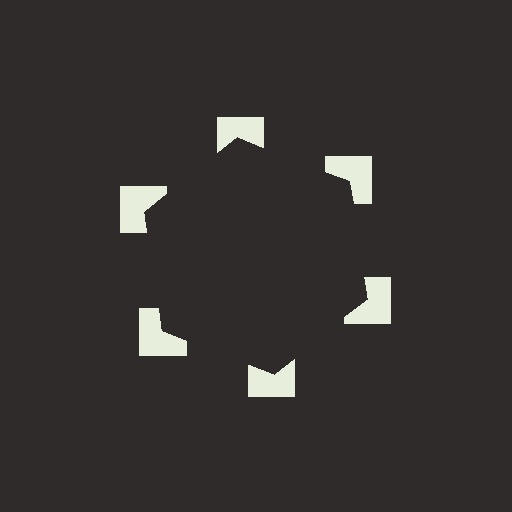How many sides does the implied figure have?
6 sides.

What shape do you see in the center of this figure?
An illusory hexagon — its edges are inferred from the aligned wedge cuts in the notched squares, not physically drawn.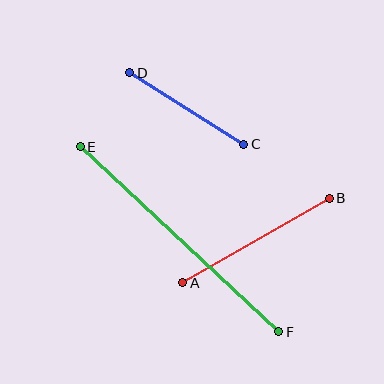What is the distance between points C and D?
The distance is approximately 135 pixels.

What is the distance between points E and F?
The distance is approximately 271 pixels.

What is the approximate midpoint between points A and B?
The midpoint is at approximately (256, 240) pixels.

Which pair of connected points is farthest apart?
Points E and F are farthest apart.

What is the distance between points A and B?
The distance is approximately 169 pixels.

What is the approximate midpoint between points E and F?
The midpoint is at approximately (180, 239) pixels.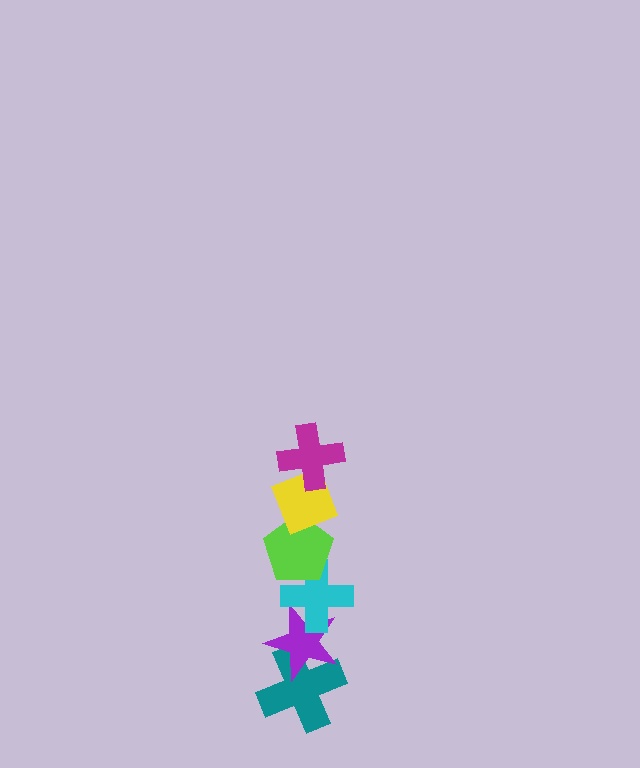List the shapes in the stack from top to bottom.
From top to bottom: the magenta cross, the yellow diamond, the lime pentagon, the cyan cross, the purple star, the teal cross.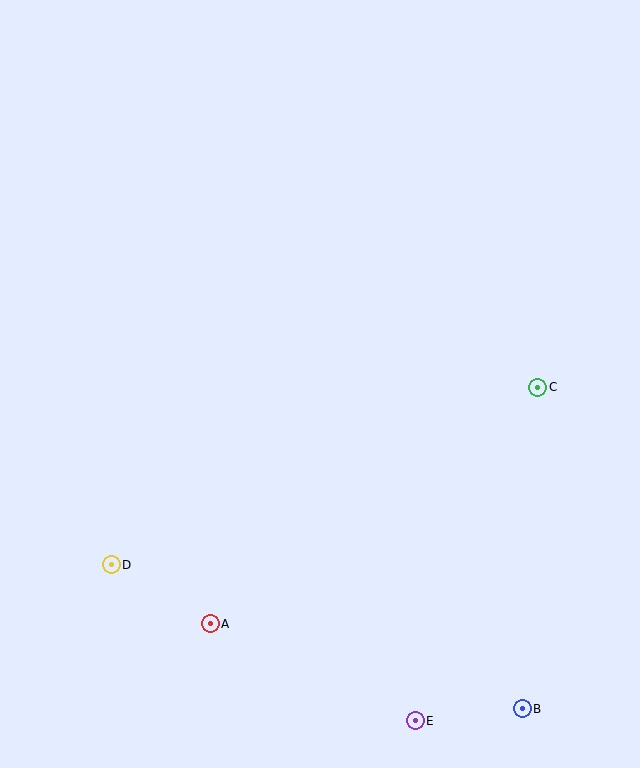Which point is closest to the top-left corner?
Point D is closest to the top-left corner.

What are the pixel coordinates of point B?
Point B is at (522, 709).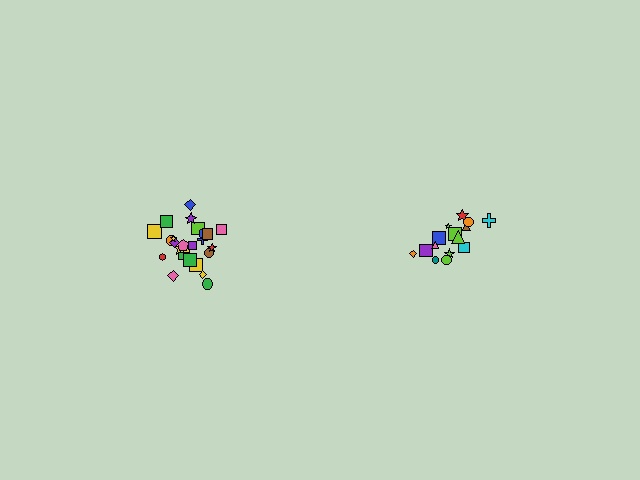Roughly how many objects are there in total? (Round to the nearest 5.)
Roughly 40 objects in total.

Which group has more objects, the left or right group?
The left group.